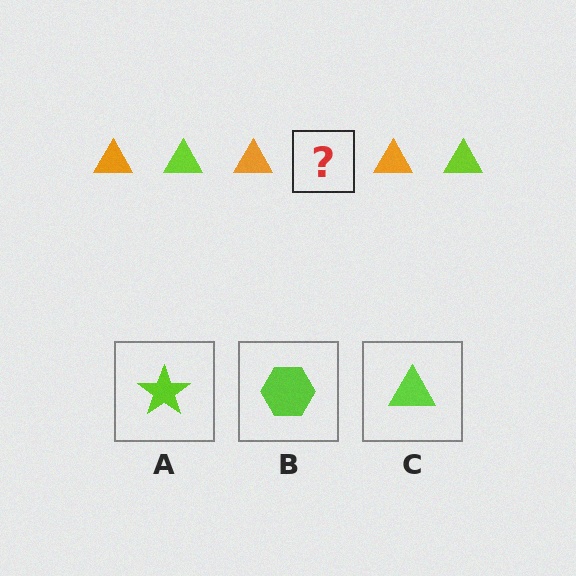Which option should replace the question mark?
Option C.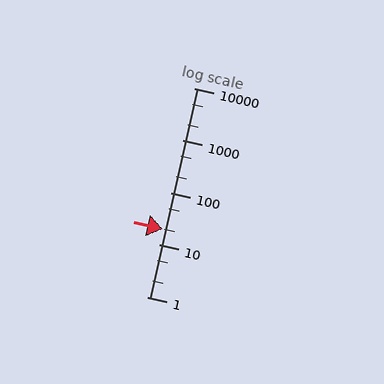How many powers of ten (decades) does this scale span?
The scale spans 4 decades, from 1 to 10000.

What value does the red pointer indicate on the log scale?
The pointer indicates approximately 20.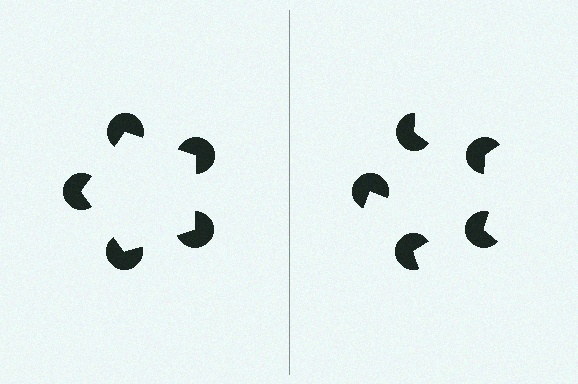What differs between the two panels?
The pac-man discs are positioned identically on both sides; only the wedge orientations differ. On the left they align to a pentagon; on the right they are misaligned.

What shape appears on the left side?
An illusory pentagon.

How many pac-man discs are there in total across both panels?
10 — 5 on each side.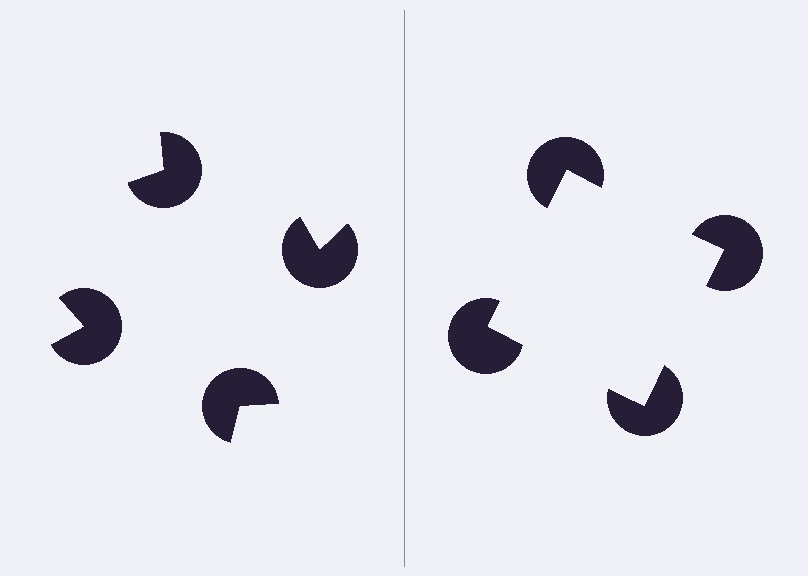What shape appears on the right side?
An illusory square.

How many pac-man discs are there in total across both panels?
8 — 4 on each side.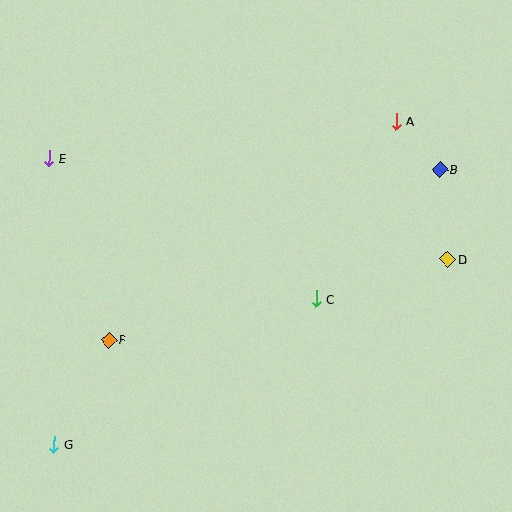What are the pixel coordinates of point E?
Point E is at (49, 158).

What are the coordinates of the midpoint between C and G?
The midpoint between C and G is at (185, 372).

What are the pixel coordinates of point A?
Point A is at (396, 121).